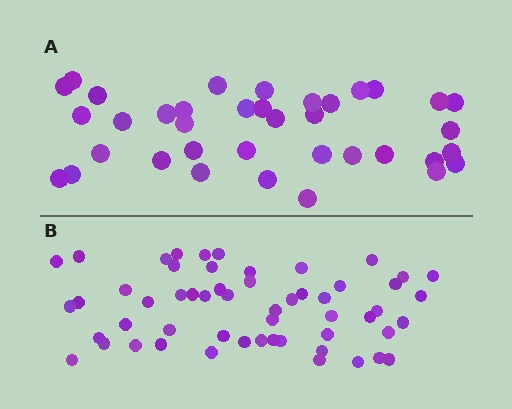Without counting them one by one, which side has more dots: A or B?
Region B (the bottom region) has more dots.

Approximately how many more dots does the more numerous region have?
Region B has approximately 20 more dots than region A.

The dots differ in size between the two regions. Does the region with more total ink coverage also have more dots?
No. Region A has more total ink coverage because its dots are larger, but region B actually contains more individual dots. Total area can be misleading — the number of items is what matters here.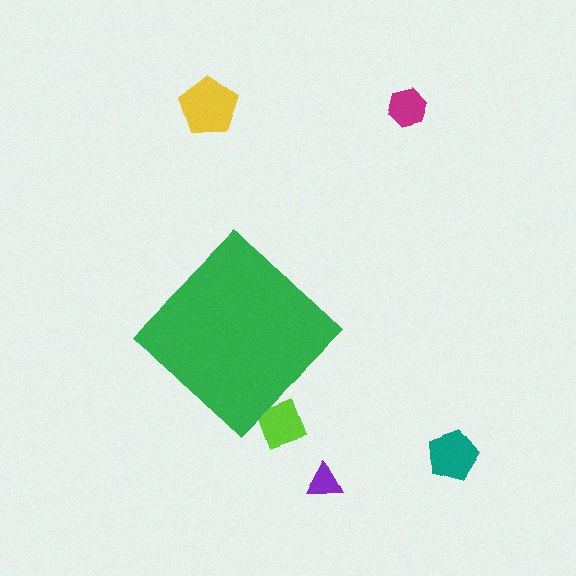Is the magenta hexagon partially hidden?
No, the magenta hexagon is fully visible.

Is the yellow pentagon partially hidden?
No, the yellow pentagon is fully visible.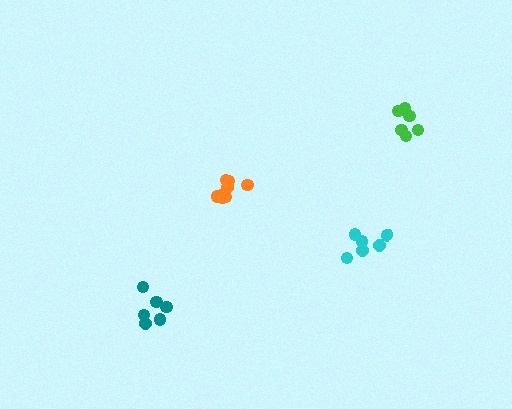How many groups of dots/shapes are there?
There are 4 groups.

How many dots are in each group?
Group 1: 6 dots, Group 2: 6 dots, Group 3: 6 dots, Group 4: 9 dots (27 total).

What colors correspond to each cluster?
The clusters are colored: cyan, teal, green, orange.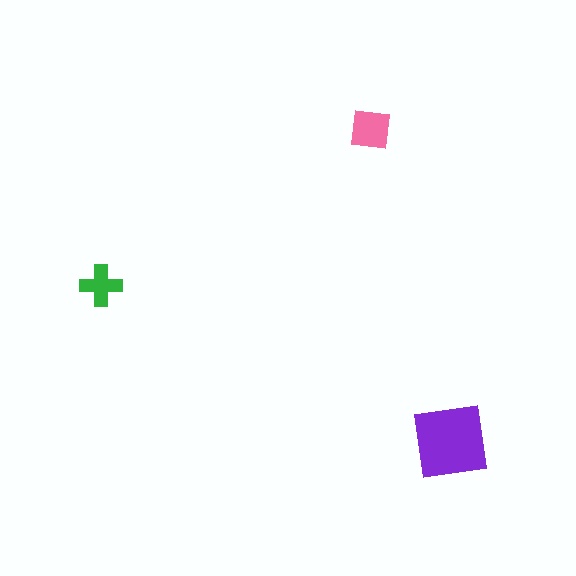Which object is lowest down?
The purple square is bottommost.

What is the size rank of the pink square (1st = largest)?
2nd.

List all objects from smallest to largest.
The green cross, the pink square, the purple square.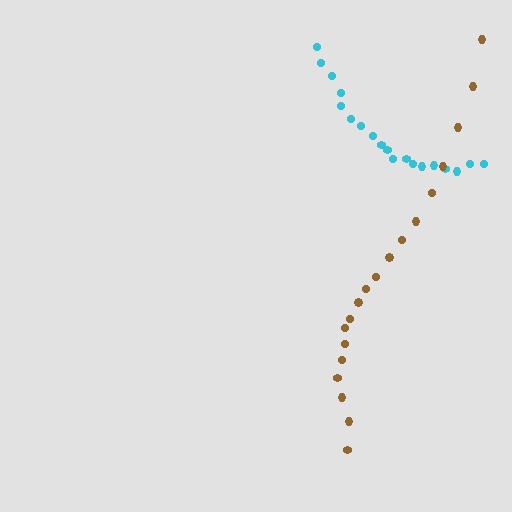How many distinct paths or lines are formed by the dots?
There are 2 distinct paths.